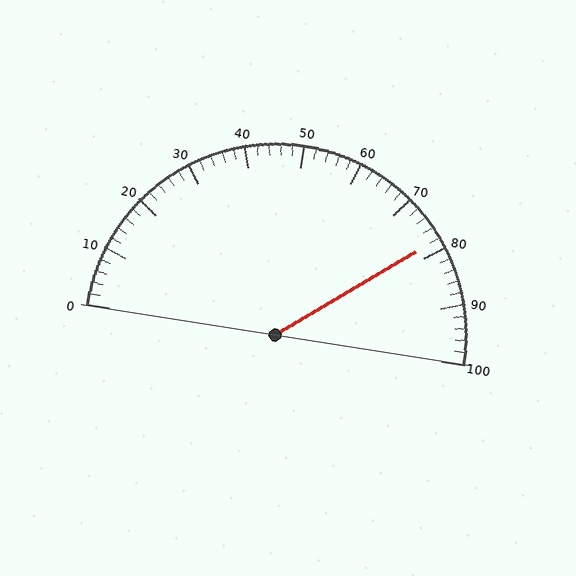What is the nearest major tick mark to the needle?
The nearest major tick mark is 80.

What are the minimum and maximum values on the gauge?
The gauge ranges from 0 to 100.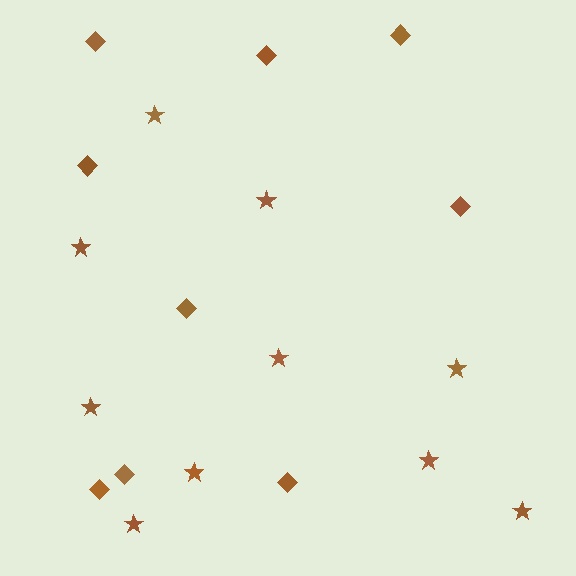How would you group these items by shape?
There are 2 groups: one group of diamonds (9) and one group of stars (10).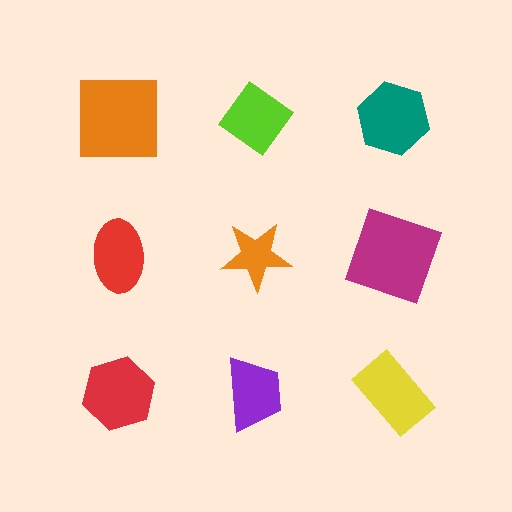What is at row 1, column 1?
An orange square.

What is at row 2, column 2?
An orange star.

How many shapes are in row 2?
3 shapes.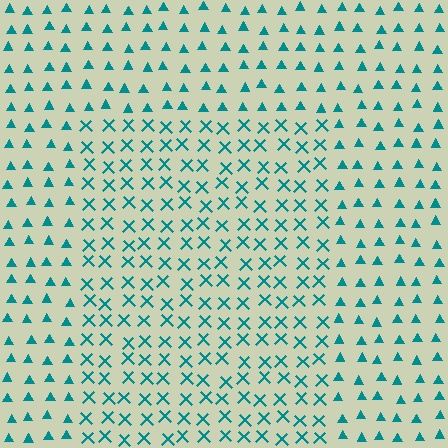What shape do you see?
I see a rectangle.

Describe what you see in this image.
The image is filled with small teal elements arranged in a uniform grid. A rectangle-shaped region contains X marks, while the surrounding area contains triangles. The boundary is defined purely by the change in element shape.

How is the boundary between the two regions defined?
The boundary is defined by a change in element shape: X marks inside vs. triangles outside. All elements share the same color and spacing.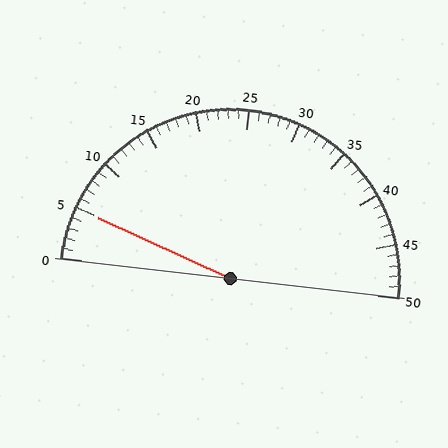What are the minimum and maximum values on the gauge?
The gauge ranges from 0 to 50.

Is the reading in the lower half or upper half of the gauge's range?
The reading is in the lower half of the range (0 to 50).